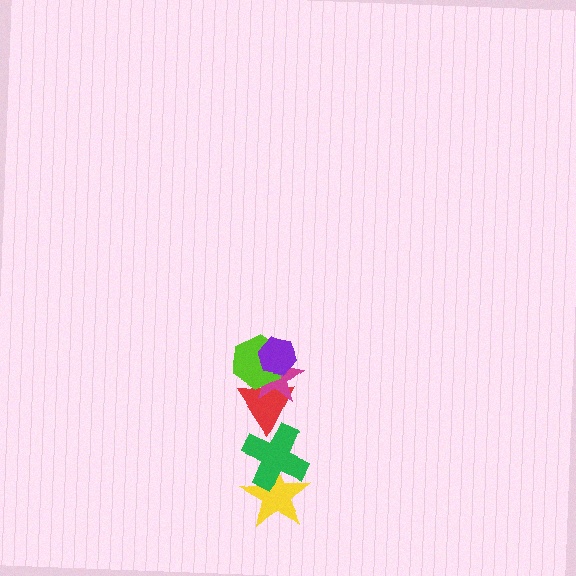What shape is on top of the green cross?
The red triangle is on top of the green cross.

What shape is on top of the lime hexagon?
The purple hexagon is on top of the lime hexagon.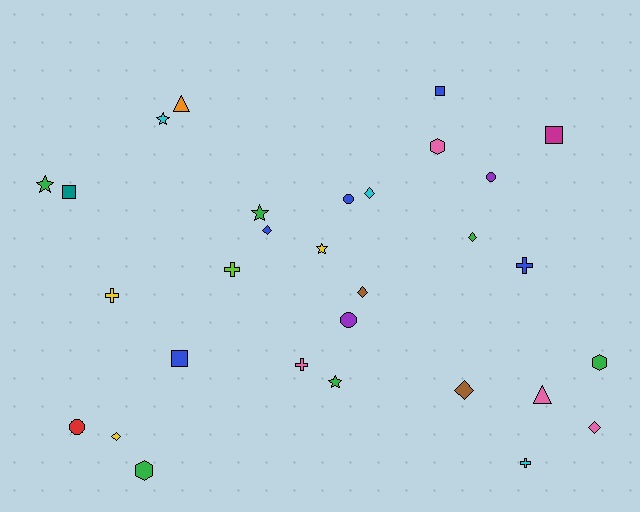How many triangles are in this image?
There are 2 triangles.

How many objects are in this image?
There are 30 objects.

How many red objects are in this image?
There is 1 red object.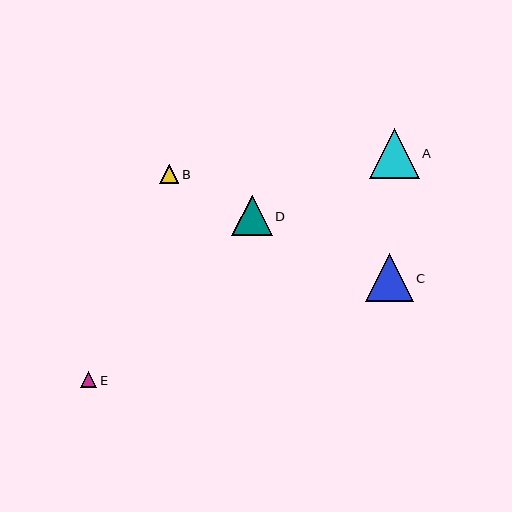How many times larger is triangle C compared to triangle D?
Triangle C is approximately 1.2 times the size of triangle D.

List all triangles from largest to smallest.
From largest to smallest: A, C, D, B, E.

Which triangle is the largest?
Triangle A is the largest with a size of approximately 50 pixels.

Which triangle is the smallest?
Triangle E is the smallest with a size of approximately 17 pixels.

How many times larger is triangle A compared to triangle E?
Triangle A is approximately 3.0 times the size of triangle E.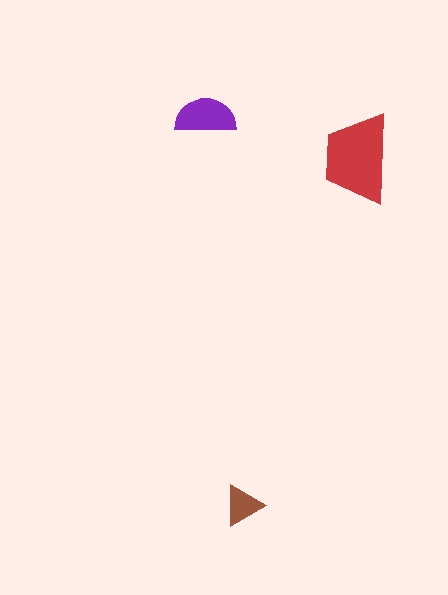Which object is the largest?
The red trapezoid.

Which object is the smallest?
The brown triangle.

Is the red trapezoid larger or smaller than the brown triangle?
Larger.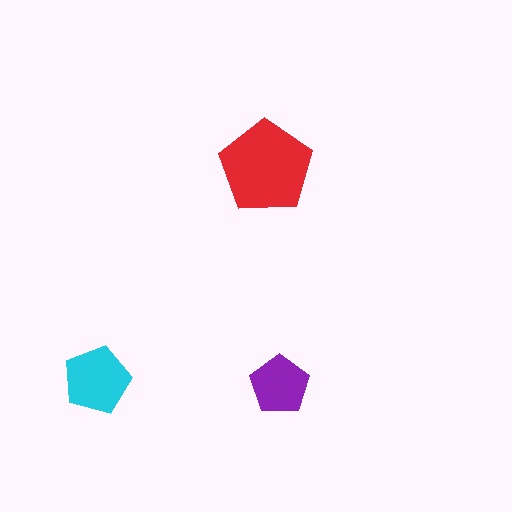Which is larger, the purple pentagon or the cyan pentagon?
The cyan one.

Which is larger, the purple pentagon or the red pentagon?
The red one.